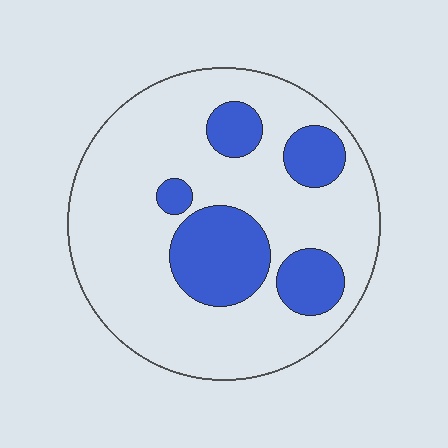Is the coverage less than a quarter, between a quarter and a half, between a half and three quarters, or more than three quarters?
Less than a quarter.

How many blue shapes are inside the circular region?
5.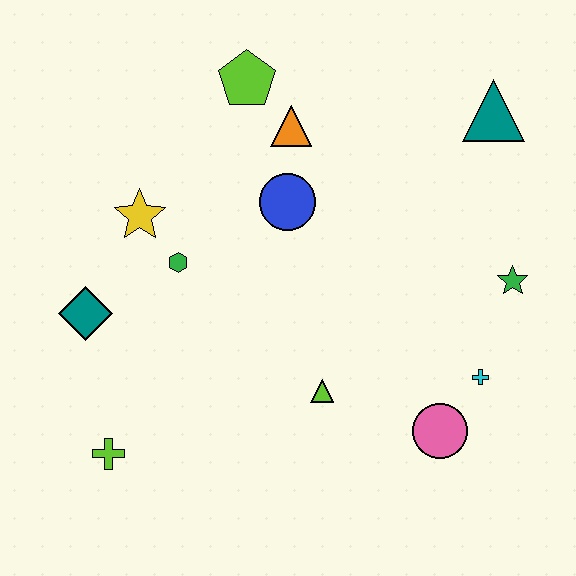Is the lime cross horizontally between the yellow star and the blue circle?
No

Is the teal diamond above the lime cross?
Yes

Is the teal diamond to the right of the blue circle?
No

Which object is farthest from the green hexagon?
The teal triangle is farthest from the green hexagon.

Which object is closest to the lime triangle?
The pink circle is closest to the lime triangle.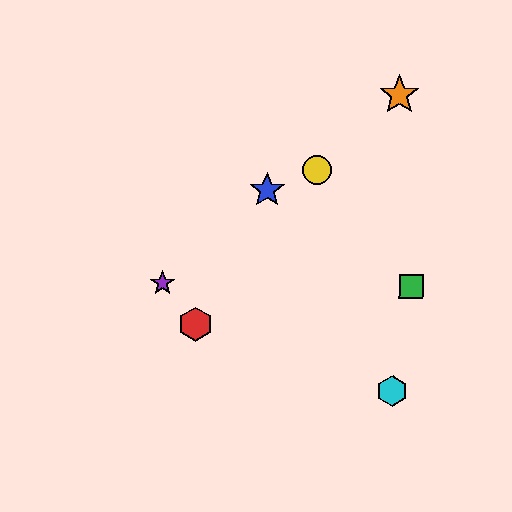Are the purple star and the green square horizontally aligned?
Yes, both are at y≈283.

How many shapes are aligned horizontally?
2 shapes (the green square, the purple star) are aligned horizontally.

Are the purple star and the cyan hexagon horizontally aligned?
No, the purple star is at y≈283 and the cyan hexagon is at y≈391.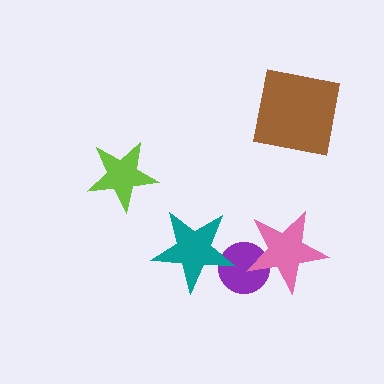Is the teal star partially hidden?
No, no other shape covers it.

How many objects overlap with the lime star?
0 objects overlap with the lime star.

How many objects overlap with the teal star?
1 object overlaps with the teal star.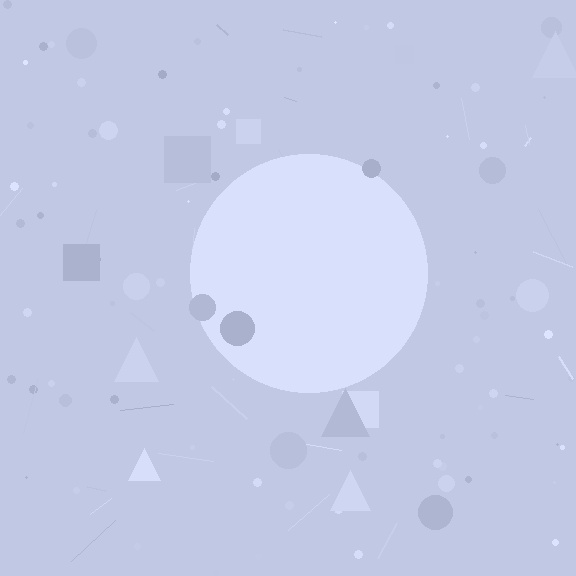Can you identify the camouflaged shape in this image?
The camouflaged shape is a circle.